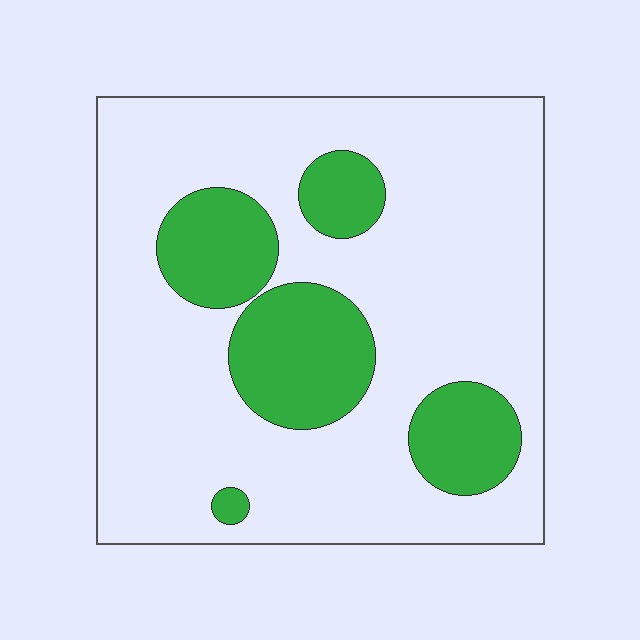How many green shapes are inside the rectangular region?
5.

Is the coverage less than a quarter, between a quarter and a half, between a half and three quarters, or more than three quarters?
Less than a quarter.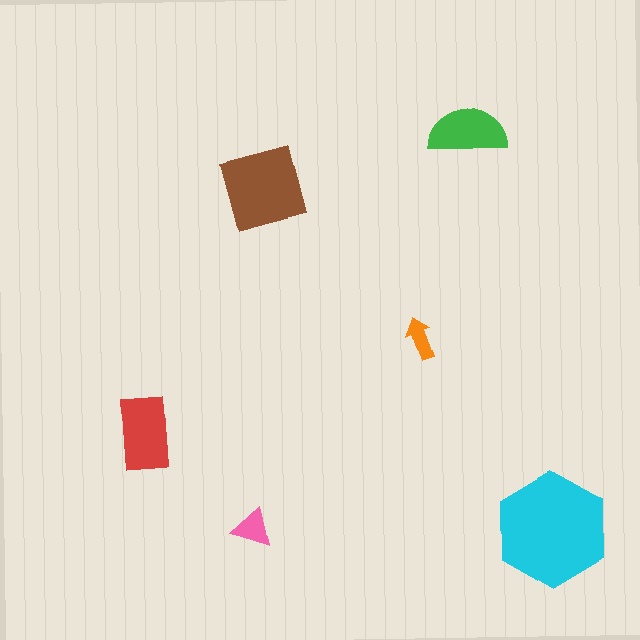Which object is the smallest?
The orange arrow.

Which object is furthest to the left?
The red rectangle is leftmost.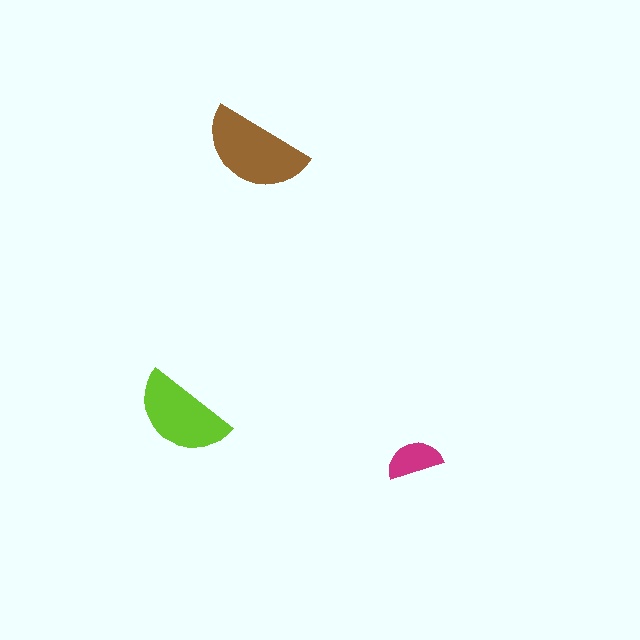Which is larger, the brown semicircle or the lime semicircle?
The brown one.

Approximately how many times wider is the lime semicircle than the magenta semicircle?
About 1.5 times wider.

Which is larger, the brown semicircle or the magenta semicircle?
The brown one.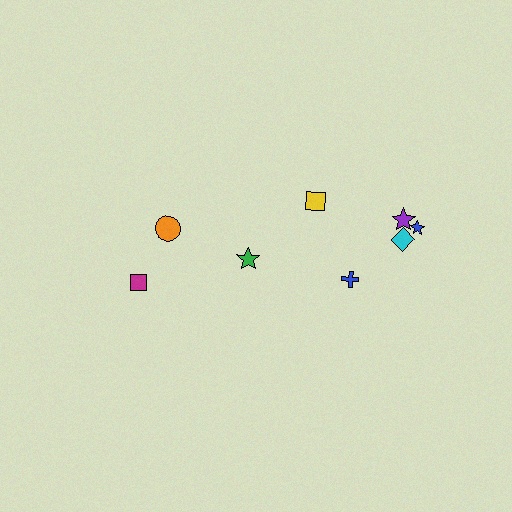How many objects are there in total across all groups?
There are 8 objects.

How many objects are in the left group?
There are 3 objects.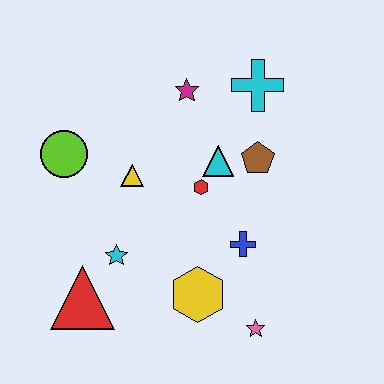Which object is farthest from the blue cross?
The lime circle is farthest from the blue cross.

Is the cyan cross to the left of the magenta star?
No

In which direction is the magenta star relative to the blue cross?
The magenta star is above the blue cross.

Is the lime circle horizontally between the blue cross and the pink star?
No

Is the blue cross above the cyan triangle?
No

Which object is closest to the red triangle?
The cyan star is closest to the red triangle.